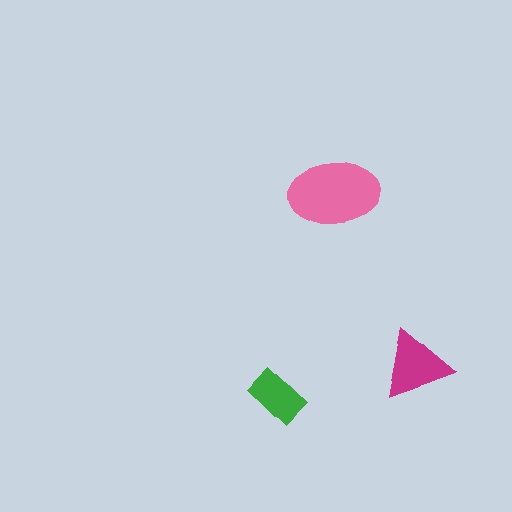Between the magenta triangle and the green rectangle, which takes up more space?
The magenta triangle.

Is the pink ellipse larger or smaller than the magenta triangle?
Larger.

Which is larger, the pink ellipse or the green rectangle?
The pink ellipse.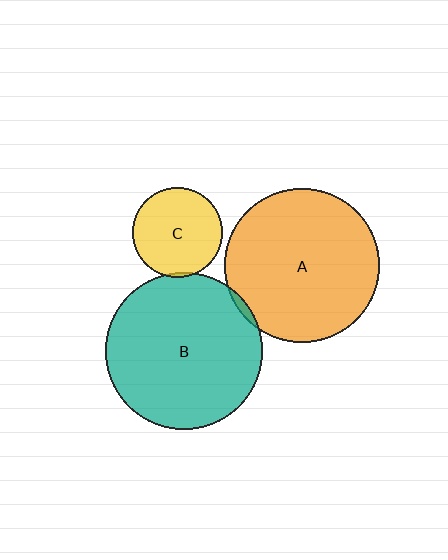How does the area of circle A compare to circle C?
Approximately 2.9 times.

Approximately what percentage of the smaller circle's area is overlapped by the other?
Approximately 5%.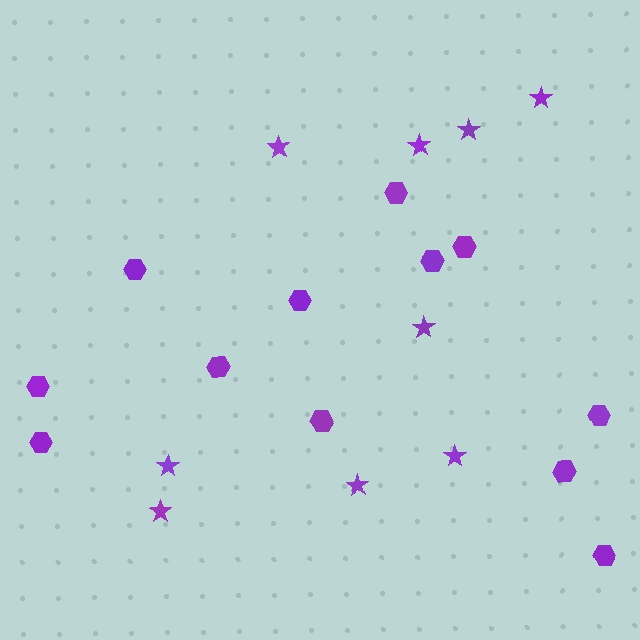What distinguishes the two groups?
There are 2 groups: one group of stars (9) and one group of hexagons (12).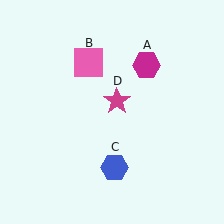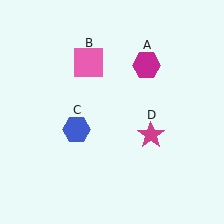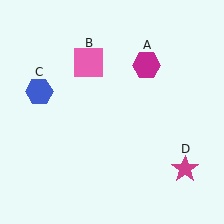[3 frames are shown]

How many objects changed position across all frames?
2 objects changed position: blue hexagon (object C), magenta star (object D).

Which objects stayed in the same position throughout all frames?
Magenta hexagon (object A) and pink square (object B) remained stationary.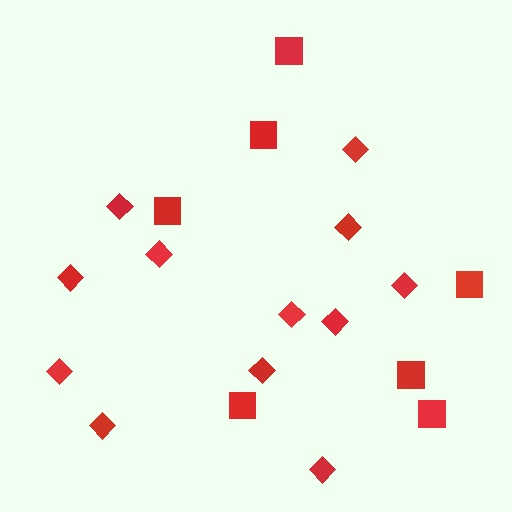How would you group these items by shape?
There are 2 groups: one group of diamonds (12) and one group of squares (7).